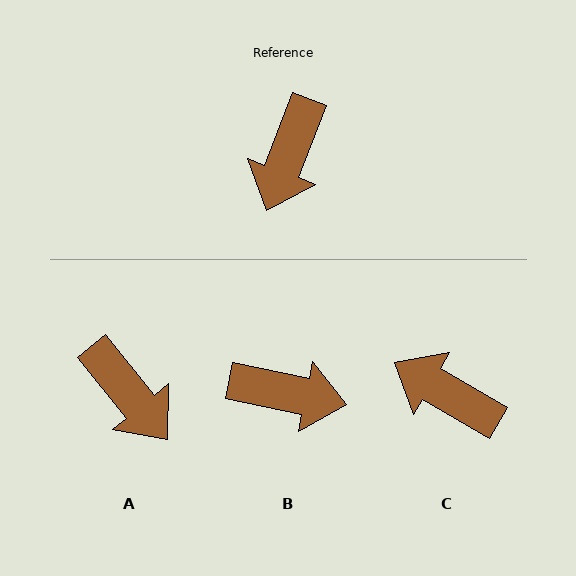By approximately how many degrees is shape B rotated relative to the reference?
Approximately 99 degrees counter-clockwise.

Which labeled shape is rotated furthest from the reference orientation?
C, about 99 degrees away.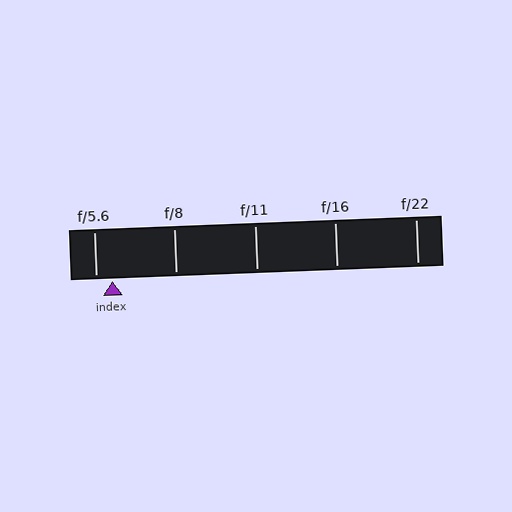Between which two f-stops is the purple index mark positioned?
The index mark is between f/5.6 and f/8.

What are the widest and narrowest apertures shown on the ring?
The widest aperture shown is f/5.6 and the narrowest is f/22.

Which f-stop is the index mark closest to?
The index mark is closest to f/5.6.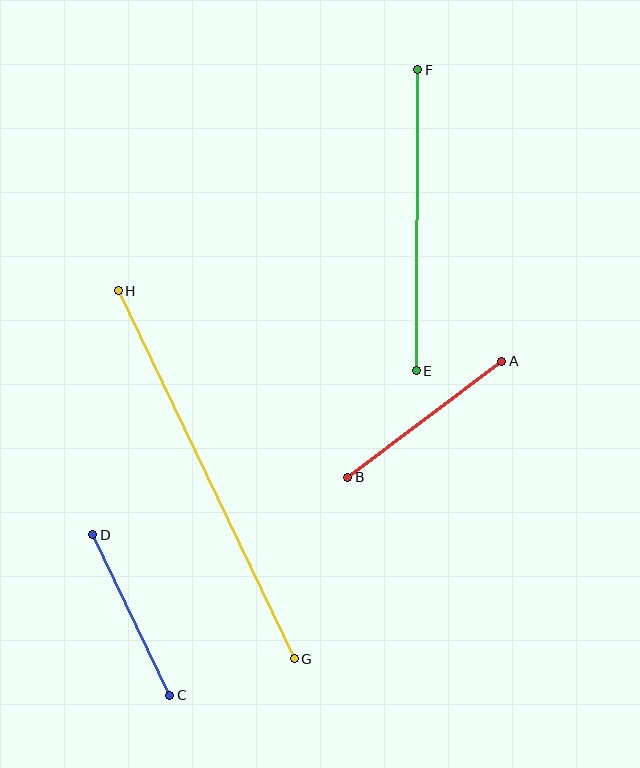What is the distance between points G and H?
The distance is approximately 408 pixels.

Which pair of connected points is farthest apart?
Points G and H are farthest apart.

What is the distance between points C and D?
The distance is approximately 178 pixels.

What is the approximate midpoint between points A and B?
The midpoint is at approximately (425, 419) pixels.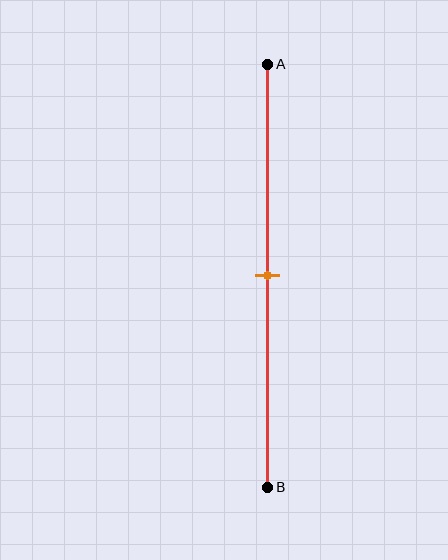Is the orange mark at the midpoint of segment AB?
Yes, the mark is approximately at the midpoint.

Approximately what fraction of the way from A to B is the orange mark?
The orange mark is approximately 50% of the way from A to B.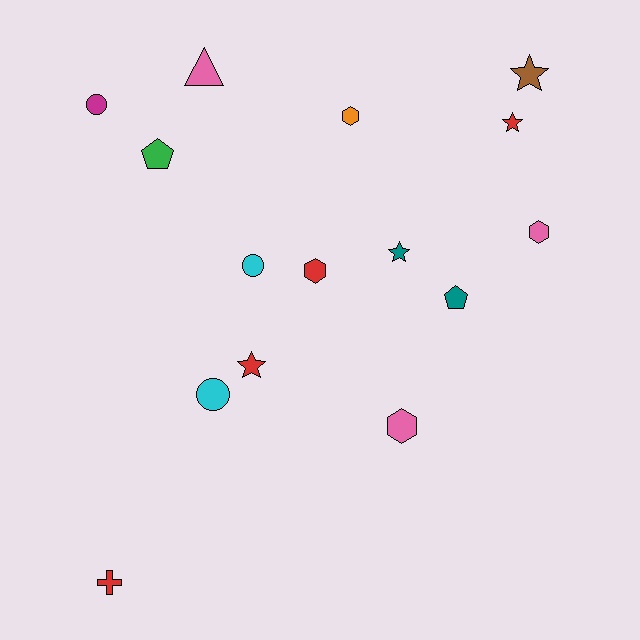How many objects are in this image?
There are 15 objects.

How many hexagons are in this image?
There are 4 hexagons.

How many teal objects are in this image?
There are 2 teal objects.